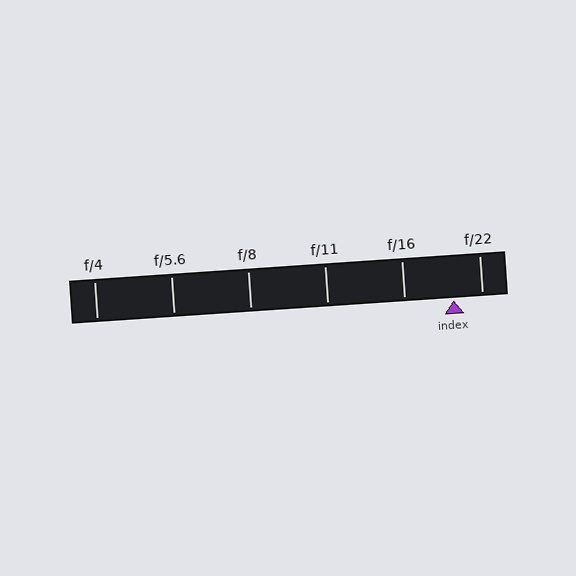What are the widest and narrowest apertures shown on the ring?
The widest aperture shown is f/4 and the narrowest is f/22.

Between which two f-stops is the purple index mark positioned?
The index mark is between f/16 and f/22.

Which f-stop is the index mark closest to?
The index mark is closest to f/22.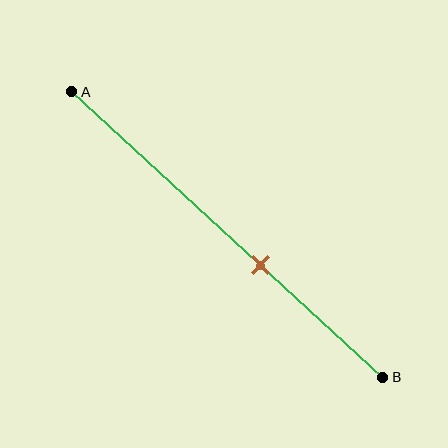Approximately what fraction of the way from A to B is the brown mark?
The brown mark is approximately 60% of the way from A to B.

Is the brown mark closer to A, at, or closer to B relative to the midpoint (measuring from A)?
The brown mark is closer to point B than the midpoint of segment AB.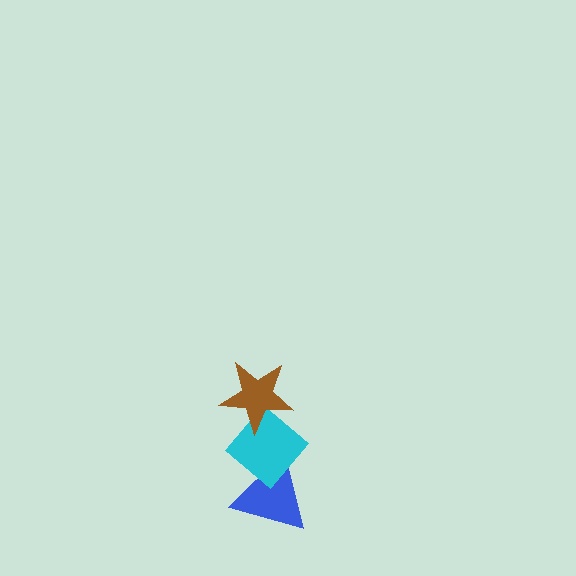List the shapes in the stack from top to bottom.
From top to bottom: the brown star, the cyan diamond, the blue triangle.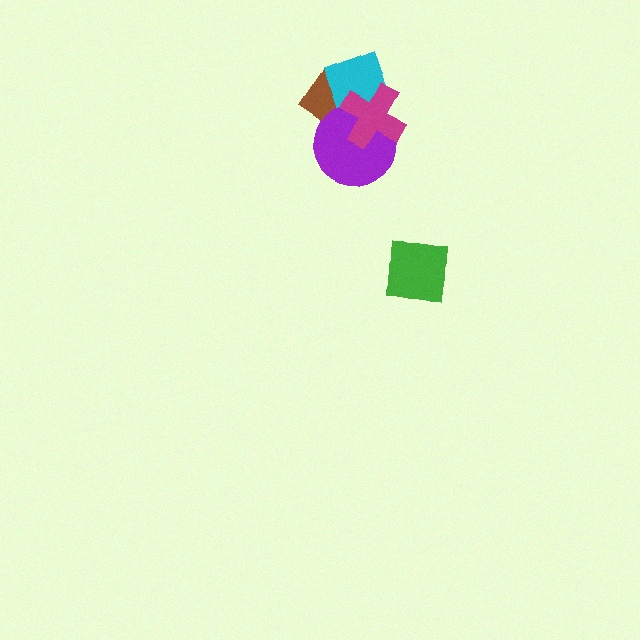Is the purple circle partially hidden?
Yes, it is partially covered by another shape.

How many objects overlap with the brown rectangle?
3 objects overlap with the brown rectangle.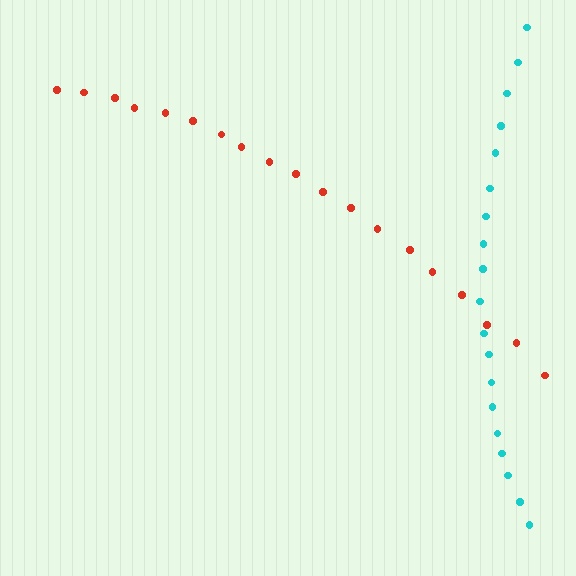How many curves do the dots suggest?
There are 2 distinct paths.